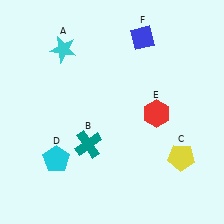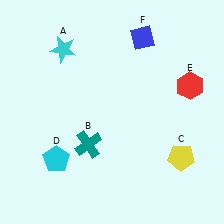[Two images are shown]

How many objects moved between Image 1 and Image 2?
1 object moved between the two images.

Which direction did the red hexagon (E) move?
The red hexagon (E) moved right.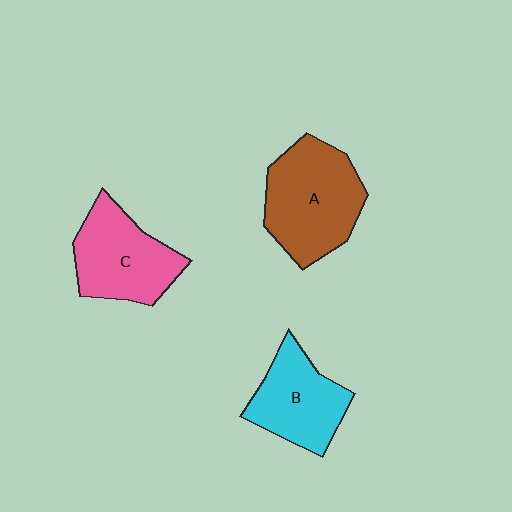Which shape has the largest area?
Shape A (brown).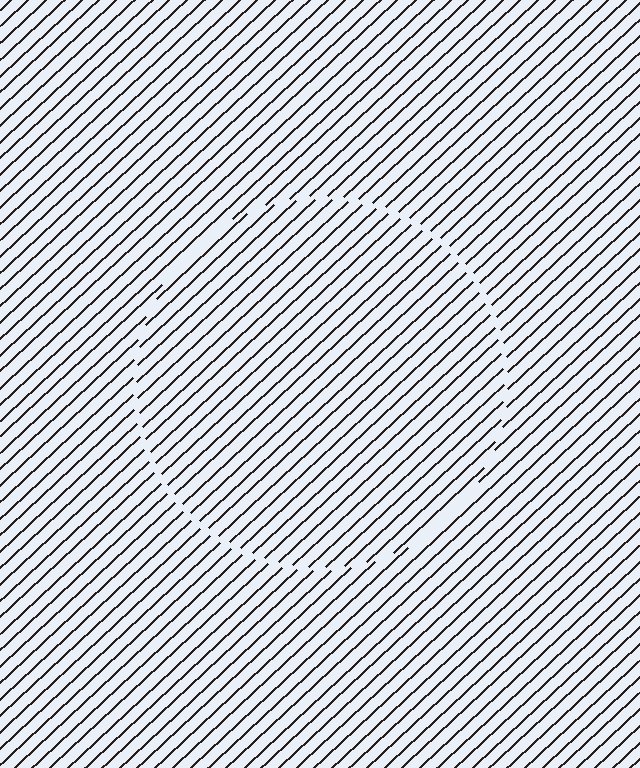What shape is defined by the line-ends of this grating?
An illusory circle. The interior of the shape contains the same grating, shifted by half a period — the contour is defined by the phase discontinuity where line-ends from the inner and outer gratings abut.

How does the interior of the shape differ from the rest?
The interior of the shape contains the same grating, shifted by half a period — the contour is defined by the phase discontinuity where line-ends from the inner and outer gratings abut.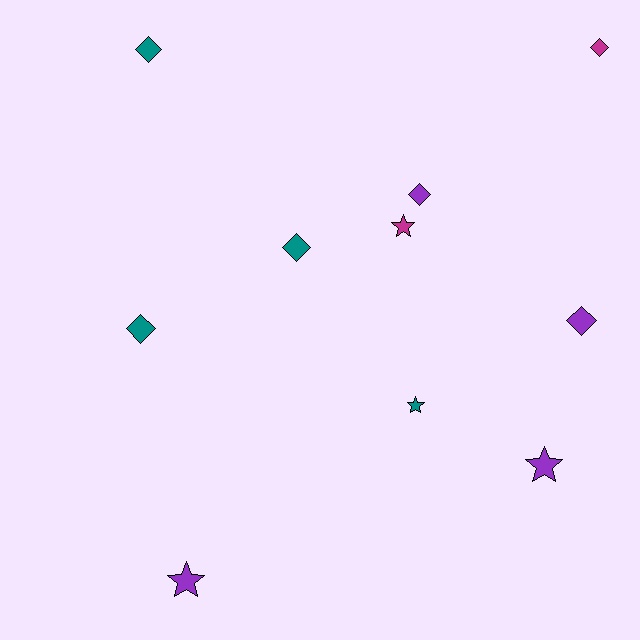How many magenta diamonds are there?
There is 1 magenta diamond.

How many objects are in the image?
There are 10 objects.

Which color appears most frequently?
Teal, with 4 objects.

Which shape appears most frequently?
Diamond, with 6 objects.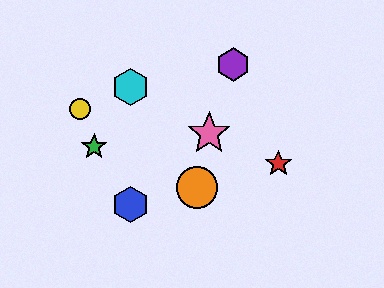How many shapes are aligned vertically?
2 shapes (the blue hexagon, the cyan hexagon) are aligned vertically.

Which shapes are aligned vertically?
The blue hexagon, the cyan hexagon are aligned vertically.